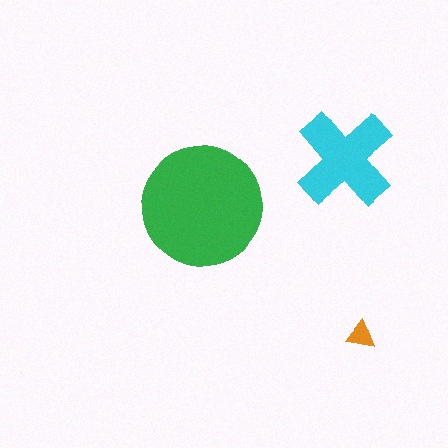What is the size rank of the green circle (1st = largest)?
1st.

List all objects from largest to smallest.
The green circle, the cyan cross, the orange triangle.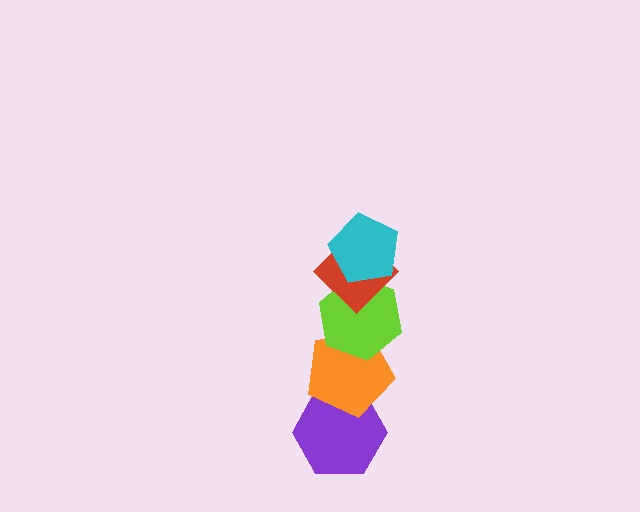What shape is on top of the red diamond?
The cyan pentagon is on top of the red diamond.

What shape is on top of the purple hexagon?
The orange pentagon is on top of the purple hexagon.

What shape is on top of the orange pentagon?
The lime hexagon is on top of the orange pentagon.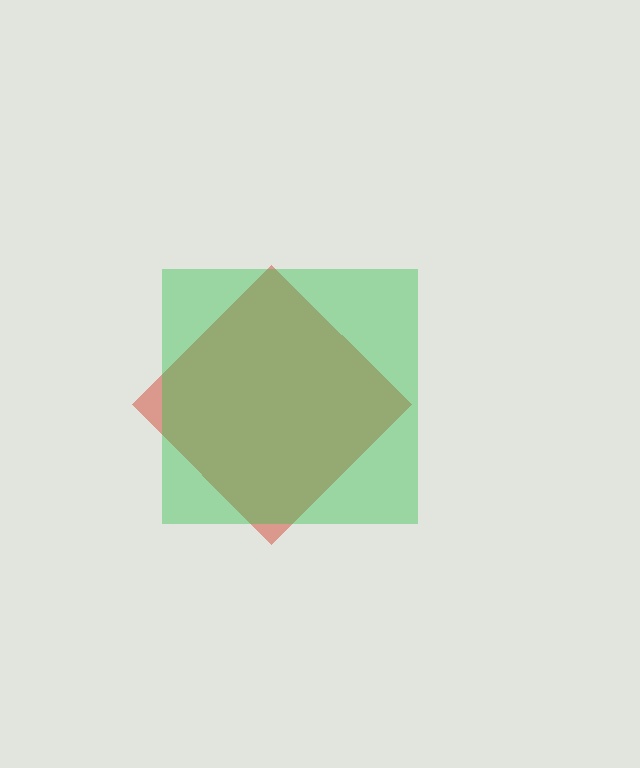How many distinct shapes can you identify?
There are 2 distinct shapes: a red diamond, a green square.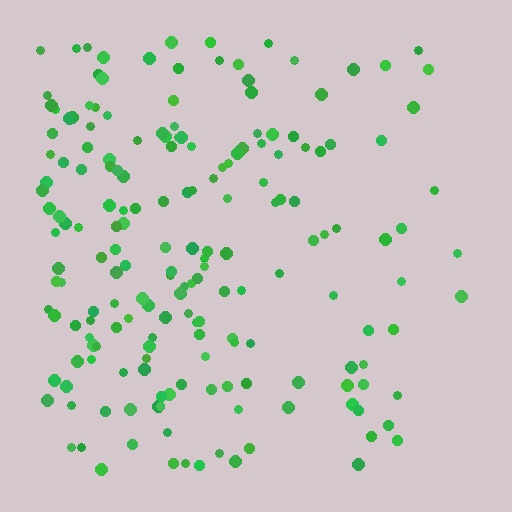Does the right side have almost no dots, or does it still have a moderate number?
Still a moderate number, just noticeably fewer than the left.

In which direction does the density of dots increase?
From right to left, with the left side densest.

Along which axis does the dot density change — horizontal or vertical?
Horizontal.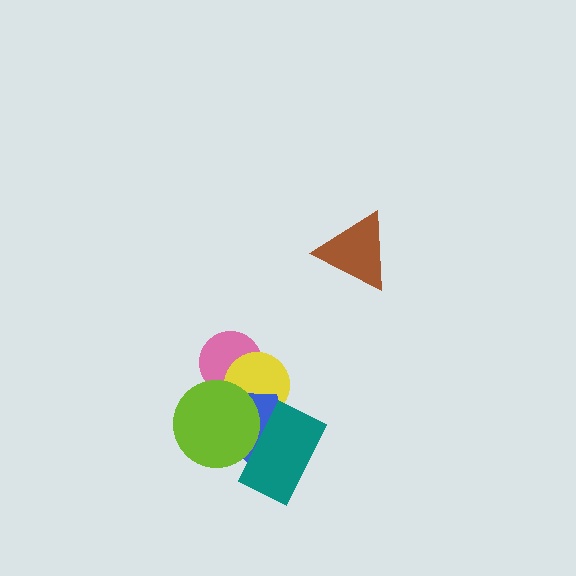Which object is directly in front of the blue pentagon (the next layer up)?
The lime circle is directly in front of the blue pentagon.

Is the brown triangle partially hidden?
No, no other shape covers it.